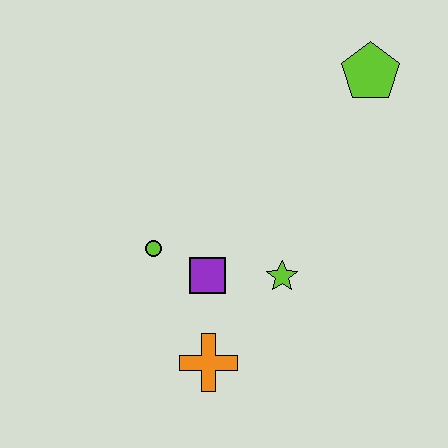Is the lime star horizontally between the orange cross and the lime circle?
No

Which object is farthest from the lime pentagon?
The orange cross is farthest from the lime pentagon.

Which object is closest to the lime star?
The purple square is closest to the lime star.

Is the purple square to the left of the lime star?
Yes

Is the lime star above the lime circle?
No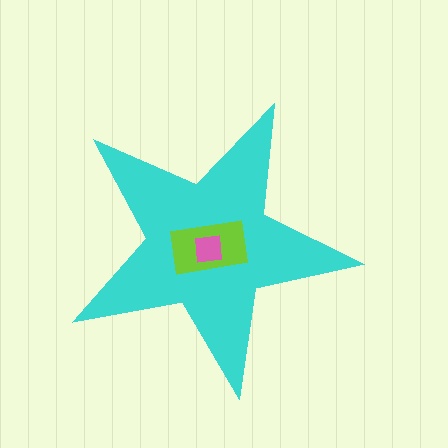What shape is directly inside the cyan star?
The lime rectangle.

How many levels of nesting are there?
3.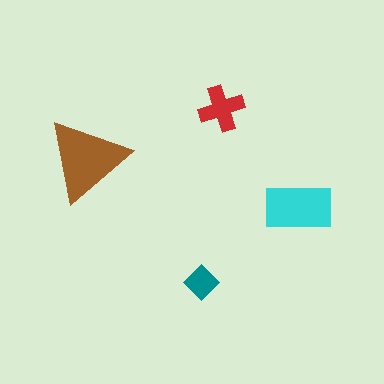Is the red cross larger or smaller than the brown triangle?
Smaller.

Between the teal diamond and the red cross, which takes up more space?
The red cross.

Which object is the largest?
The brown triangle.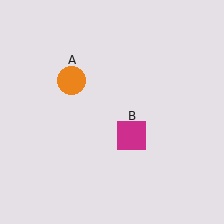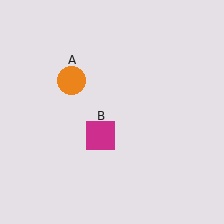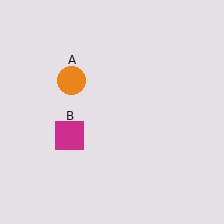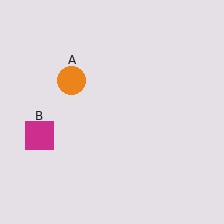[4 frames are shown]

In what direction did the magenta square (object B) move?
The magenta square (object B) moved left.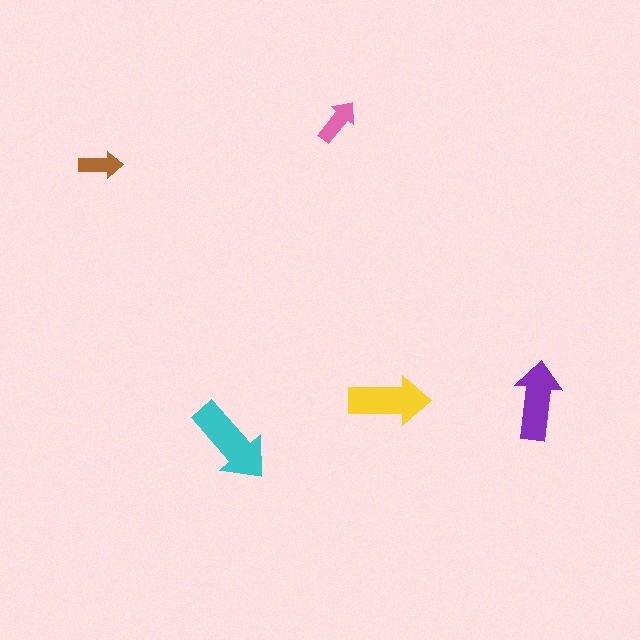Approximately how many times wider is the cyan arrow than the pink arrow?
About 2 times wider.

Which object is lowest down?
The cyan arrow is bottommost.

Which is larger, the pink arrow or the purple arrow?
The purple one.